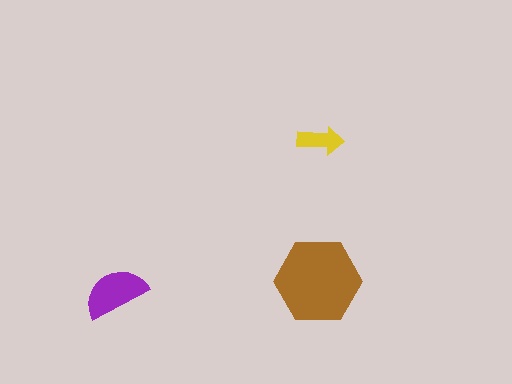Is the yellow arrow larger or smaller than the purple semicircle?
Smaller.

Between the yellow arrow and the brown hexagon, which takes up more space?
The brown hexagon.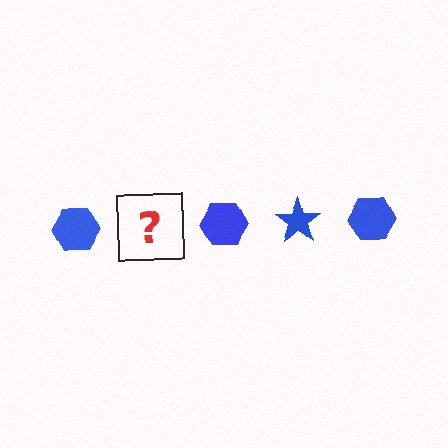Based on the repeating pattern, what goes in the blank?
The blank should be a blue star.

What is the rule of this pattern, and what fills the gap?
The rule is that the pattern cycles through hexagon, star shapes in blue. The gap should be filled with a blue star.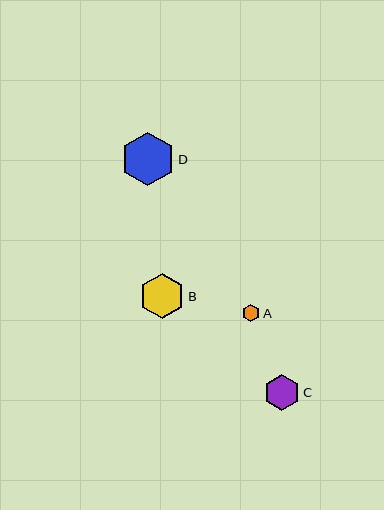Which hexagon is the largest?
Hexagon D is the largest with a size of approximately 53 pixels.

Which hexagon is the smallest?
Hexagon A is the smallest with a size of approximately 17 pixels.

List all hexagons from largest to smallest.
From largest to smallest: D, B, C, A.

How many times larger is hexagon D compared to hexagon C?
Hexagon D is approximately 1.5 times the size of hexagon C.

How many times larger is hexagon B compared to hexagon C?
Hexagon B is approximately 1.3 times the size of hexagon C.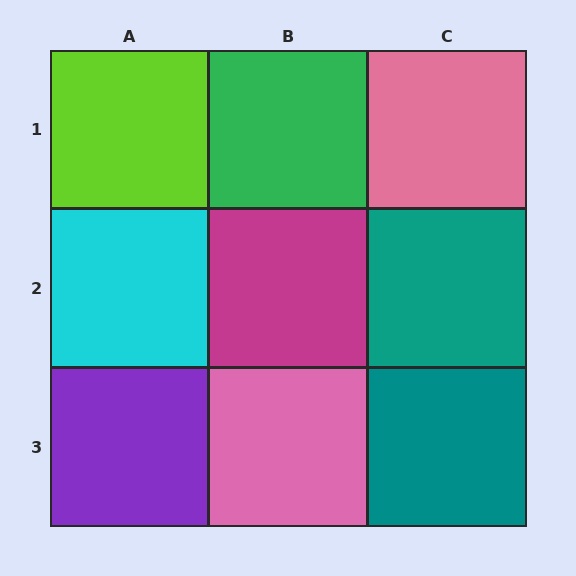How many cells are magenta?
1 cell is magenta.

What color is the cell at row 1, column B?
Green.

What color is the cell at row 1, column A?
Lime.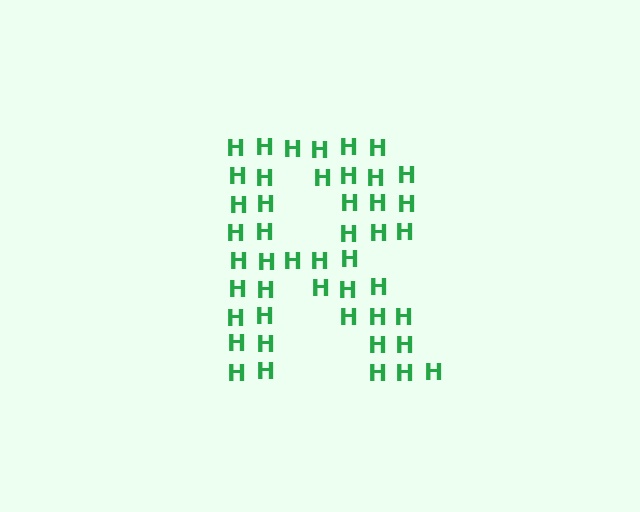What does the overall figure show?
The overall figure shows the letter R.